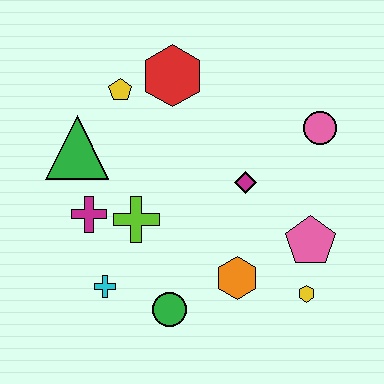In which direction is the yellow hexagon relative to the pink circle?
The yellow hexagon is below the pink circle.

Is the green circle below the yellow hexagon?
Yes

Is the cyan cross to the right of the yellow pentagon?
No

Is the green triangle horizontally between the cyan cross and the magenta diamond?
No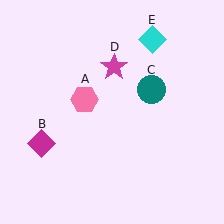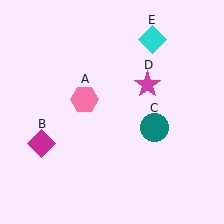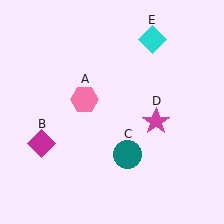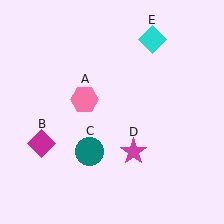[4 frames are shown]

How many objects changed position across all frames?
2 objects changed position: teal circle (object C), magenta star (object D).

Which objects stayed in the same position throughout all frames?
Pink hexagon (object A) and magenta diamond (object B) and cyan diamond (object E) remained stationary.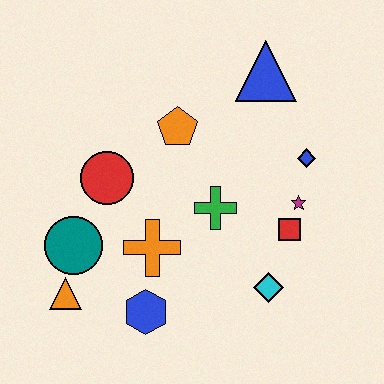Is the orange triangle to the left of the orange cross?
Yes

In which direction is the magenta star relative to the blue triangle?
The magenta star is below the blue triangle.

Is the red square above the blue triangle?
No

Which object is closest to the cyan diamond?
The red square is closest to the cyan diamond.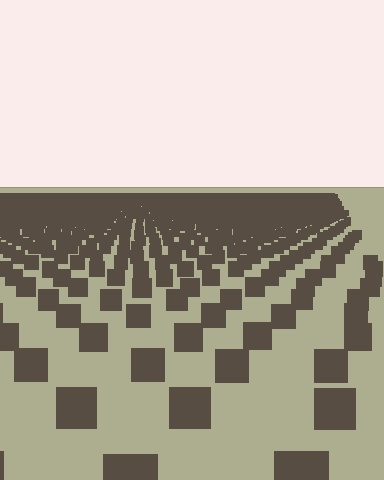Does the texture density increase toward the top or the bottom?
Density increases toward the top.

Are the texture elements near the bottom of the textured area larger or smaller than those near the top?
Larger. Near the bottom, elements are closer to the viewer and appear at a bigger on-screen size.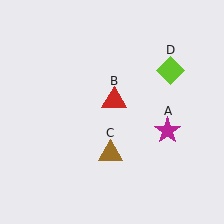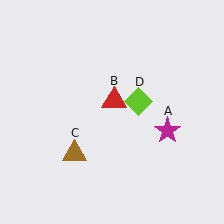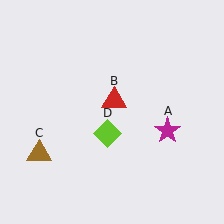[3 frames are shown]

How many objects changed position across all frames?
2 objects changed position: brown triangle (object C), lime diamond (object D).